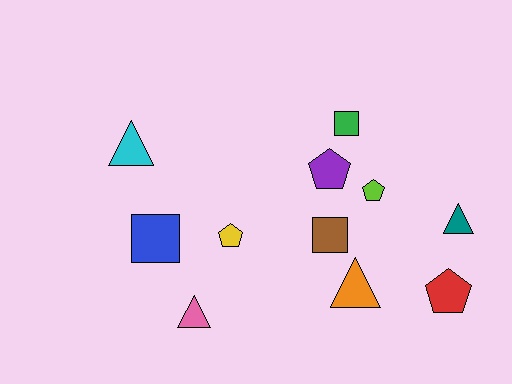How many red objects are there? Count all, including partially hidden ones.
There is 1 red object.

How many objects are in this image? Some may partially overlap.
There are 11 objects.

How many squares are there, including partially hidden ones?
There are 3 squares.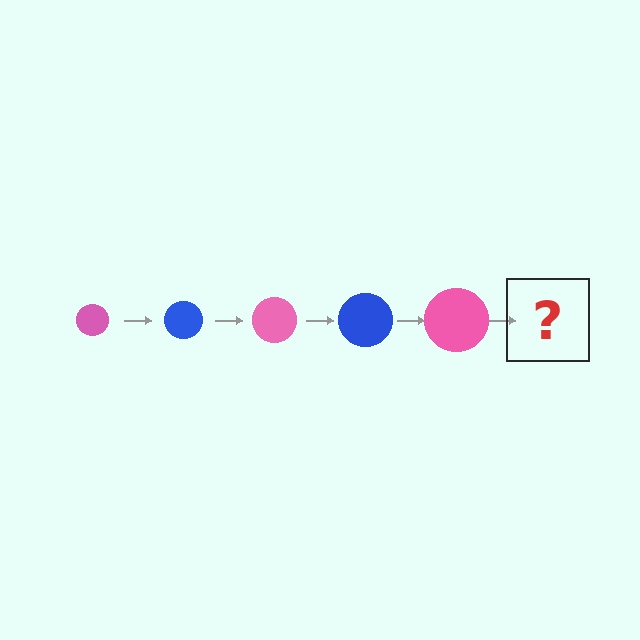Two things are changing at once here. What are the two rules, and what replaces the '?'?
The two rules are that the circle grows larger each step and the color cycles through pink and blue. The '?' should be a blue circle, larger than the previous one.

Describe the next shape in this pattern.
It should be a blue circle, larger than the previous one.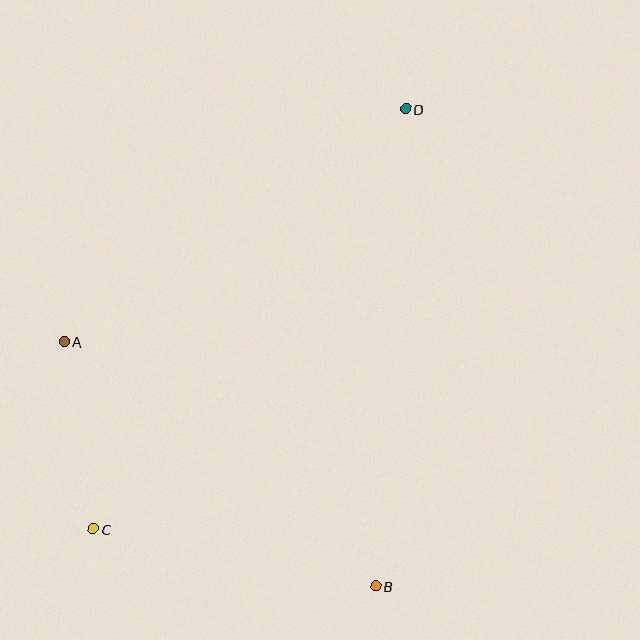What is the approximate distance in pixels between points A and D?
The distance between A and D is approximately 413 pixels.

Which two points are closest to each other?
Points A and C are closest to each other.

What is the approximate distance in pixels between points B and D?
The distance between B and D is approximately 478 pixels.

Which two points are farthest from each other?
Points C and D are farthest from each other.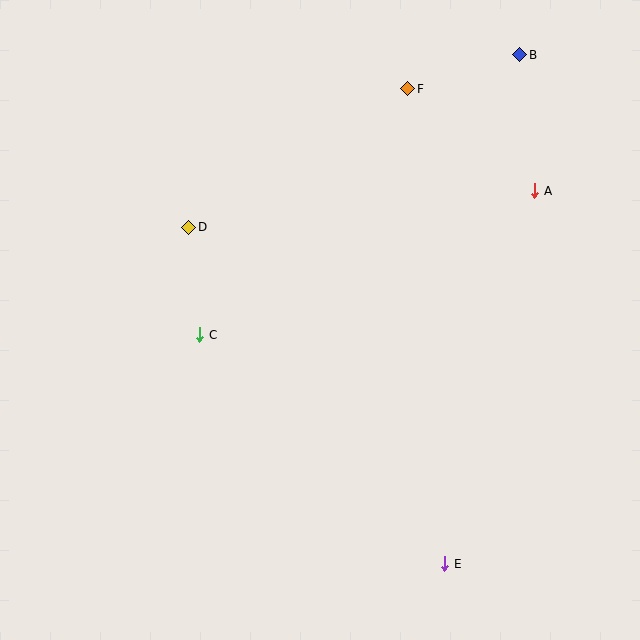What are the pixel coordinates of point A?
Point A is at (535, 191).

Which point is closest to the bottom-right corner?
Point E is closest to the bottom-right corner.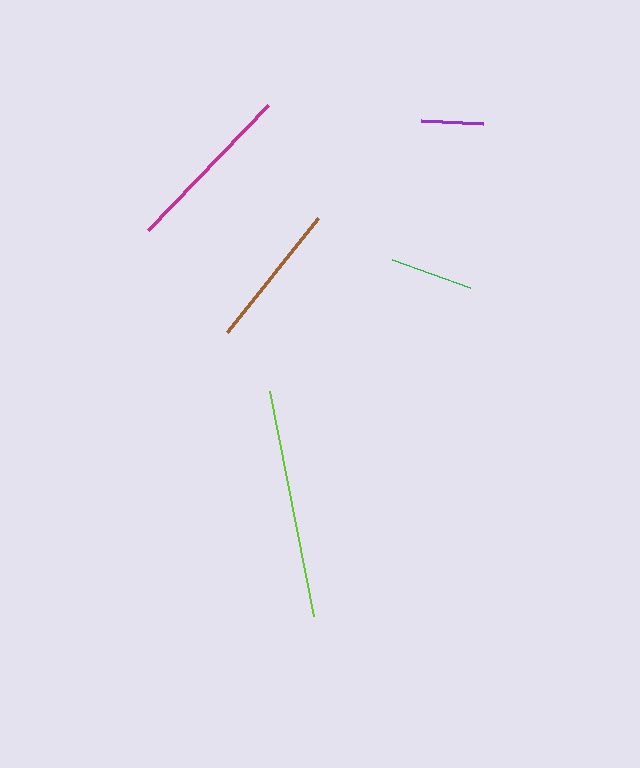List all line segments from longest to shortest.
From longest to shortest: lime, magenta, brown, green, purple.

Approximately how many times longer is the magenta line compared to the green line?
The magenta line is approximately 2.1 times the length of the green line.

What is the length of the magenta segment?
The magenta segment is approximately 173 pixels long.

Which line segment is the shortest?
The purple line is the shortest at approximately 62 pixels.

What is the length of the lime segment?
The lime segment is approximately 229 pixels long.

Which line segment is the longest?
The lime line is the longest at approximately 229 pixels.